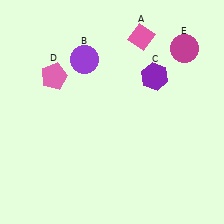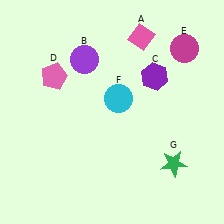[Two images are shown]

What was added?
A cyan circle (F), a green star (G) were added in Image 2.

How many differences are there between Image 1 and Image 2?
There are 2 differences between the two images.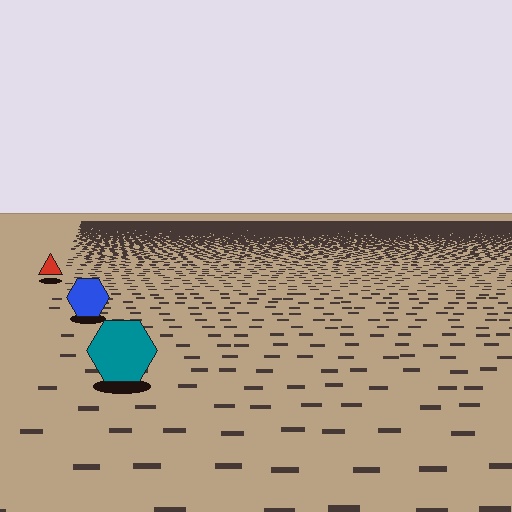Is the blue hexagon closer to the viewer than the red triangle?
Yes. The blue hexagon is closer — you can tell from the texture gradient: the ground texture is coarser near it.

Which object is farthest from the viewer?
The red triangle is farthest from the viewer. It appears smaller and the ground texture around it is denser.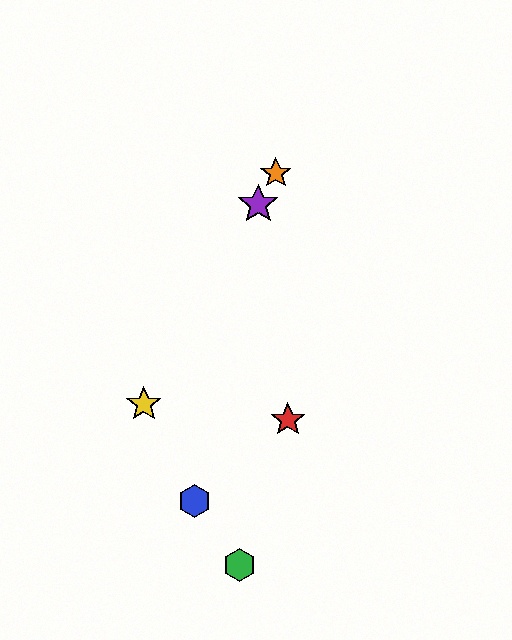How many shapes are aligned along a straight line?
3 shapes (the yellow star, the purple star, the orange star) are aligned along a straight line.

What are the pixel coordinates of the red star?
The red star is at (288, 420).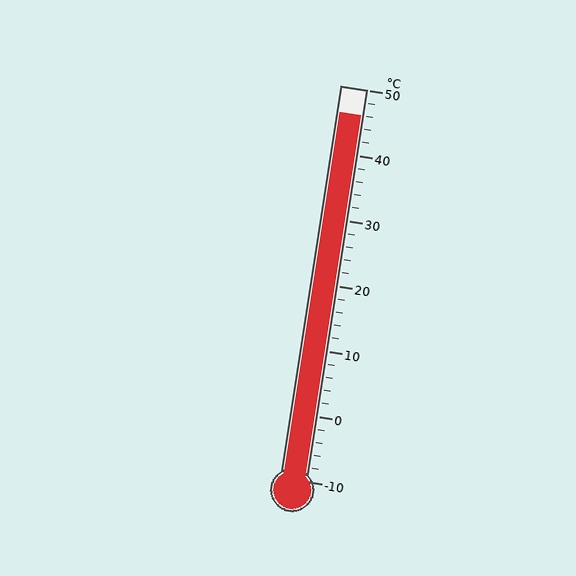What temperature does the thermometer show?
The thermometer shows approximately 46°C.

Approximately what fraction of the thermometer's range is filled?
The thermometer is filled to approximately 95% of its range.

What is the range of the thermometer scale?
The thermometer scale ranges from -10°C to 50°C.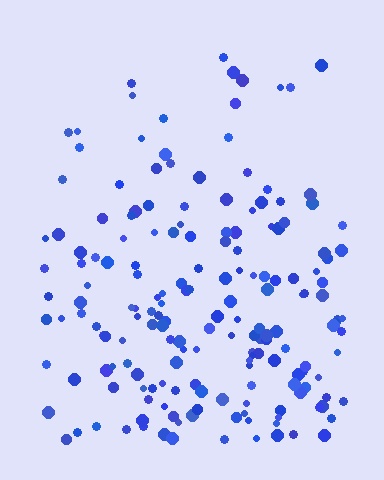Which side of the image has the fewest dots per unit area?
The top.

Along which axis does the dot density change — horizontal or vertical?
Vertical.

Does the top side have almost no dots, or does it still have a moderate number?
Still a moderate number, just noticeably fewer than the bottom.